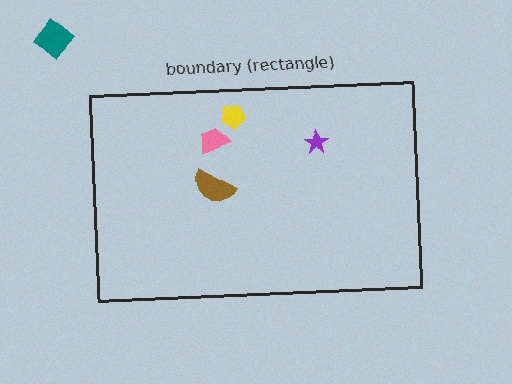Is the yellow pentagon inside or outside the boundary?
Inside.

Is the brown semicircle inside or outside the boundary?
Inside.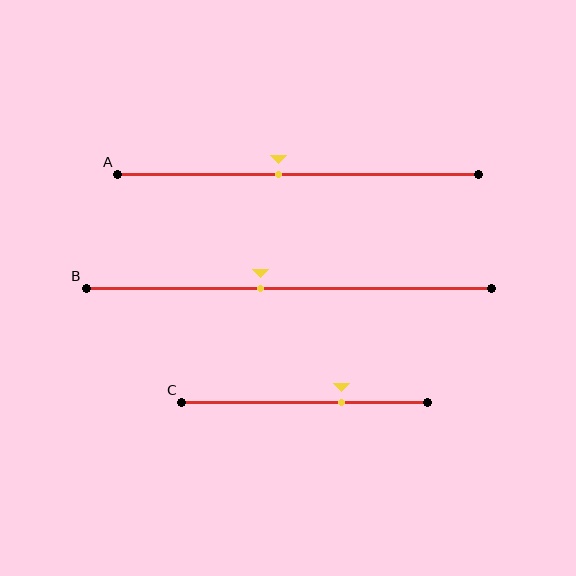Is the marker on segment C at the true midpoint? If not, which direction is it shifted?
No, the marker on segment C is shifted to the right by about 15% of the segment length.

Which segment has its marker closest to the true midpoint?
Segment A has its marker closest to the true midpoint.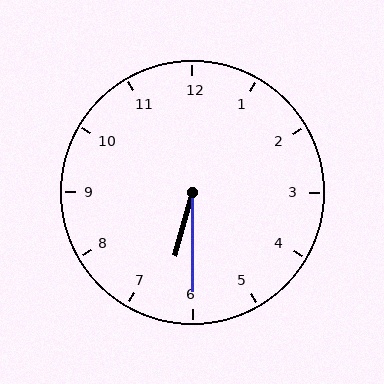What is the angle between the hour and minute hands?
Approximately 15 degrees.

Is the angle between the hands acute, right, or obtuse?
It is acute.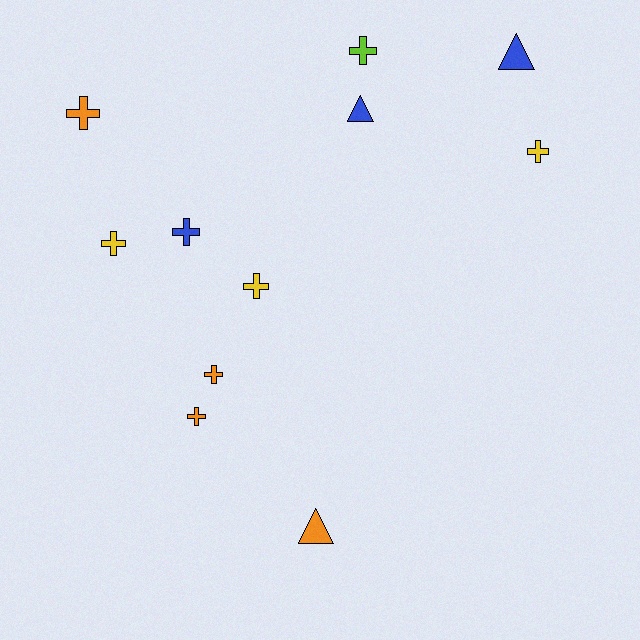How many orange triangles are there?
There is 1 orange triangle.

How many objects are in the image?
There are 11 objects.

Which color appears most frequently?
Orange, with 4 objects.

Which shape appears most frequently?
Cross, with 8 objects.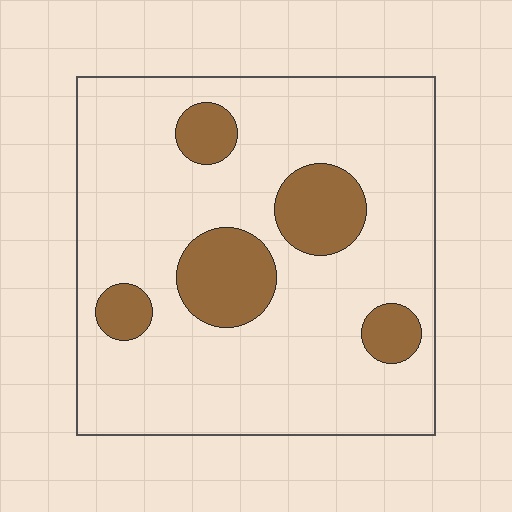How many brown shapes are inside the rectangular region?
5.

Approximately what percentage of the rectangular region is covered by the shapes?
Approximately 20%.